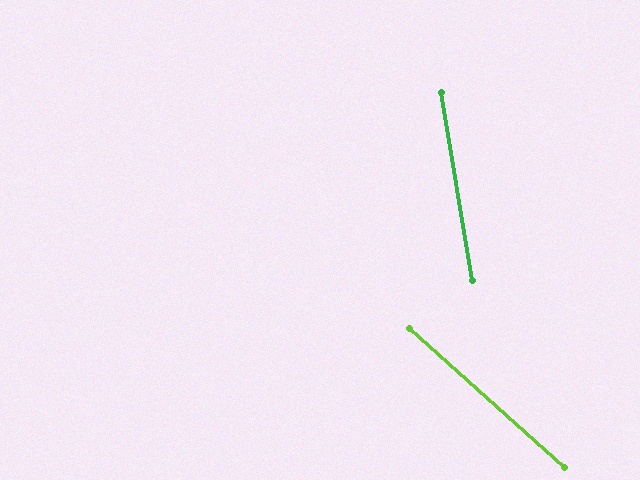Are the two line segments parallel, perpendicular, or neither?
Neither parallel nor perpendicular — they differ by about 39°.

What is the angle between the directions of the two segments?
Approximately 39 degrees.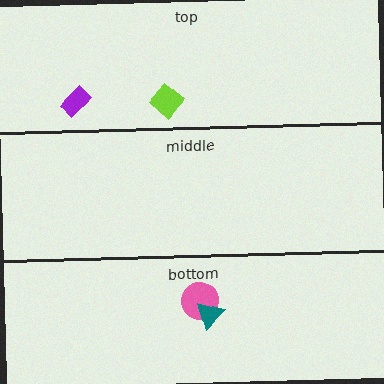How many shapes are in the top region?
2.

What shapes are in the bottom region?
The pink circle, the teal triangle.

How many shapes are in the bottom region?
2.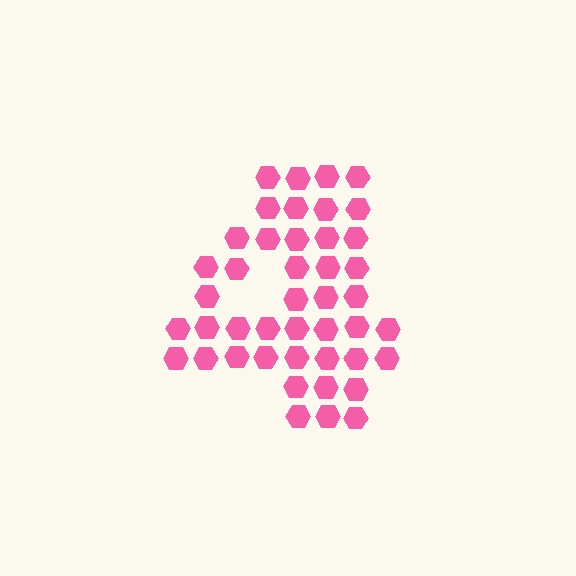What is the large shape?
The large shape is the digit 4.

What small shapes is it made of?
It is made of small hexagons.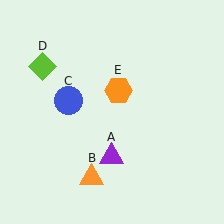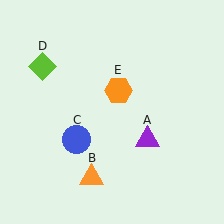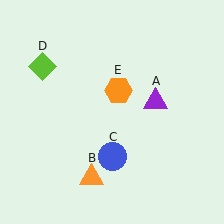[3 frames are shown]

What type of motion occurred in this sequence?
The purple triangle (object A), blue circle (object C) rotated counterclockwise around the center of the scene.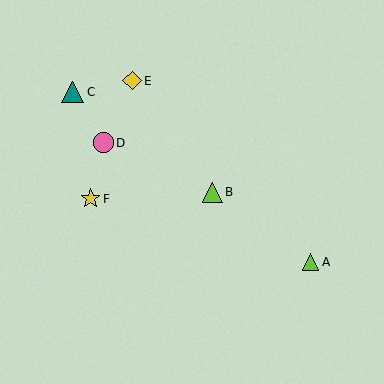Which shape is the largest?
The teal triangle (labeled C) is the largest.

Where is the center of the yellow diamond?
The center of the yellow diamond is at (132, 81).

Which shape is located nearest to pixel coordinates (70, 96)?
The teal triangle (labeled C) at (73, 92) is nearest to that location.